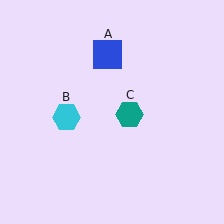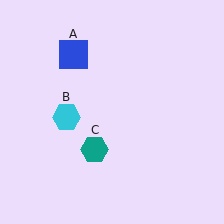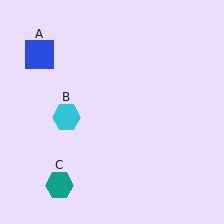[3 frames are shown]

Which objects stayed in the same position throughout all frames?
Cyan hexagon (object B) remained stationary.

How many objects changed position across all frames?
2 objects changed position: blue square (object A), teal hexagon (object C).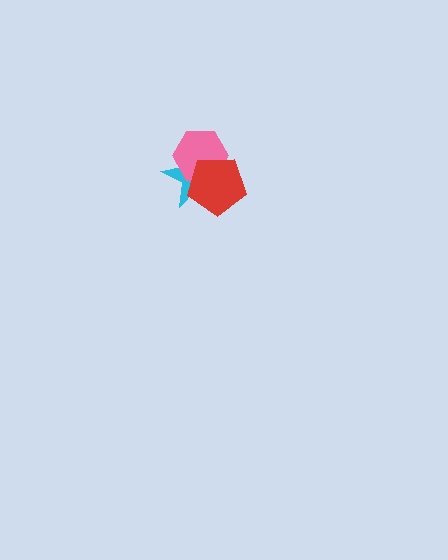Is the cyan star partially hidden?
Yes, it is partially covered by another shape.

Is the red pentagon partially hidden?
No, no other shape covers it.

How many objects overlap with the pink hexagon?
2 objects overlap with the pink hexagon.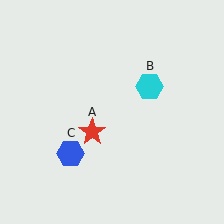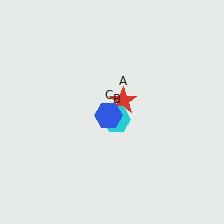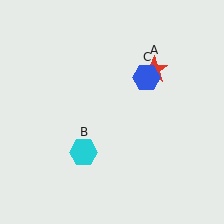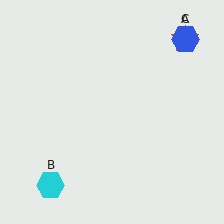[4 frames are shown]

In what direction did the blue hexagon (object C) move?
The blue hexagon (object C) moved up and to the right.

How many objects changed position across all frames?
3 objects changed position: red star (object A), cyan hexagon (object B), blue hexagon (object C).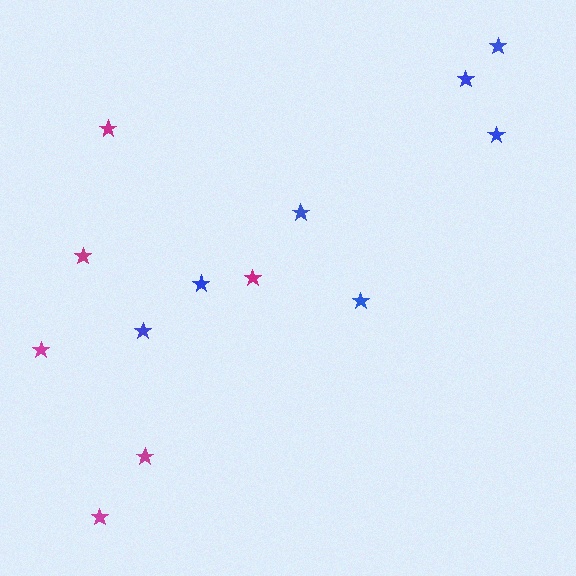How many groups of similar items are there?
There are 2 groups: one group of blue stars (7) and one group of magenta stars (6).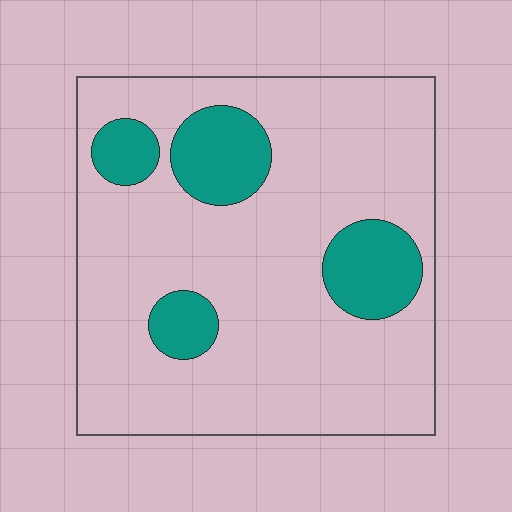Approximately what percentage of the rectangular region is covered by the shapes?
Approximately 20%.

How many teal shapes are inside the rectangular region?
4.